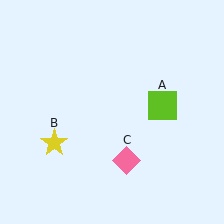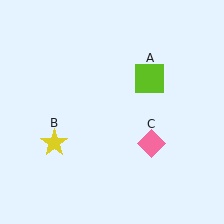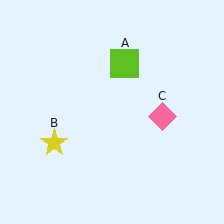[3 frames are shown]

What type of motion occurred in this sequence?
The lime square (object A), pink diamond (object C) rotated counterclockwise around the center of the scene.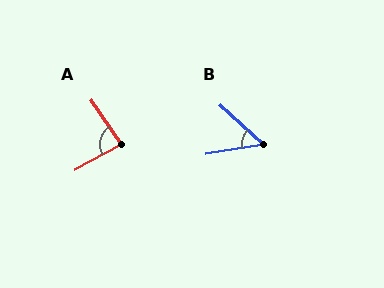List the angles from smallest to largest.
B (52°), A (84°).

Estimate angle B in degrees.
Approximately 52 degrees.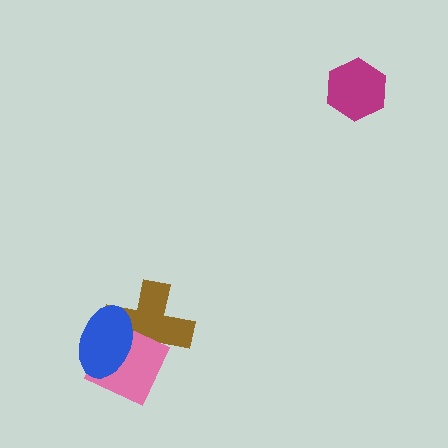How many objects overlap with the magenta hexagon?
0 objects overlap with the magenta hexagon.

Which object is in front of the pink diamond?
The blue ellipse is in front of the pink diamond.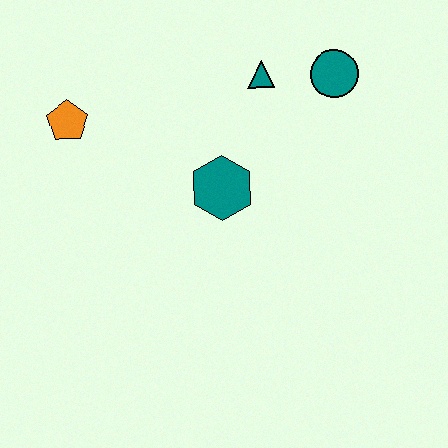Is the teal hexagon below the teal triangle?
Yes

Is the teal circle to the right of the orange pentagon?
Yes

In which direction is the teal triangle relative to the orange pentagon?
The teal triangle is to the right of the orange pentagon.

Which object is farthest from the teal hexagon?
The orange pentagon is farthest from the teal hexagon.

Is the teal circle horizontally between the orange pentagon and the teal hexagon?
No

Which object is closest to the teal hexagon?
The teal triangle is closest to the teal hexagon.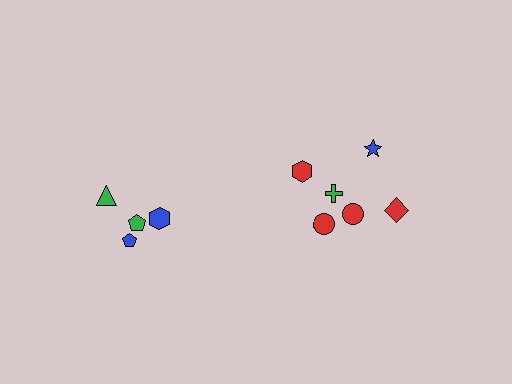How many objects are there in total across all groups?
There are 10 objects.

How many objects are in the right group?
There are 6 objects.